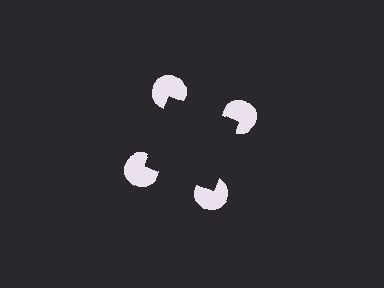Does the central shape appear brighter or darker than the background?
It typically appears slightly darker than the background, even though no actual brightness change is drawn.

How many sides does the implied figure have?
4 sides.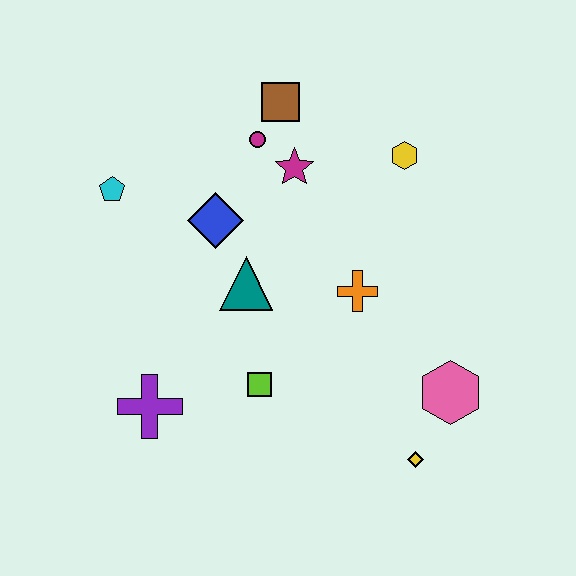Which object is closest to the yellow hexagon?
The magenta star is closest to the yellow hexagon.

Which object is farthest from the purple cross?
The yellow hexagon is farthest from the purple cross.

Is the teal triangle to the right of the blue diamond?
Yes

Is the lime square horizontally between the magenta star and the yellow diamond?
No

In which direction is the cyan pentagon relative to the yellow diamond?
The cyan pentagon is to the left of the yellow diamond.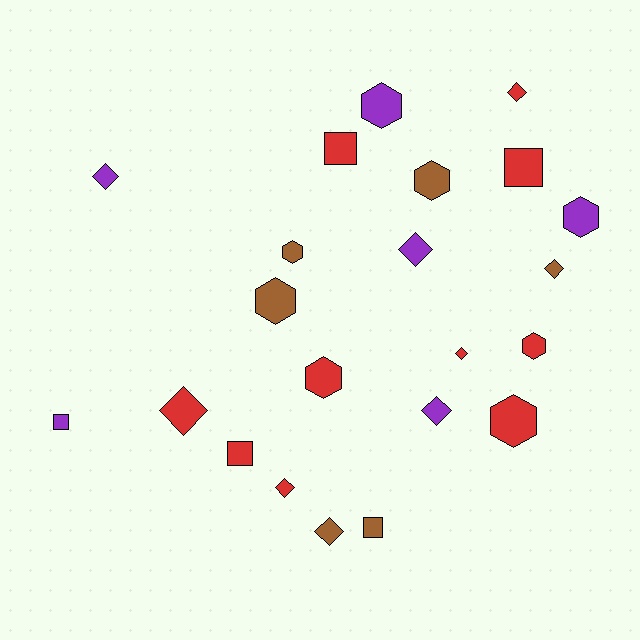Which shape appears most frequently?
Diamond, with 9 objects.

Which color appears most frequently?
Red, with 10 objects.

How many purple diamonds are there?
There are 3 purple diamonds.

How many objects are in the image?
There are 22 objects.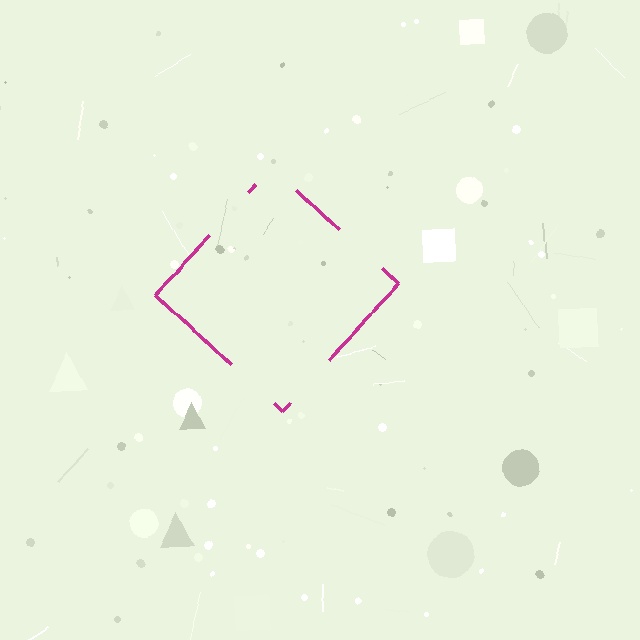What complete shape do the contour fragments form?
The contour fragments form a diamond.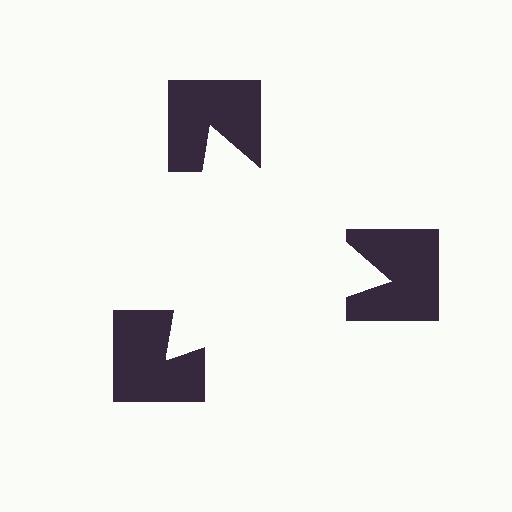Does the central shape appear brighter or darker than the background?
It typically appears slightly brighter than the background, even though no actual brightness change is drawn.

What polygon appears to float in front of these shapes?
An illusory triangle — its edges are inferred from the aligned wedge cuts in the notched squares, not physically drawn.